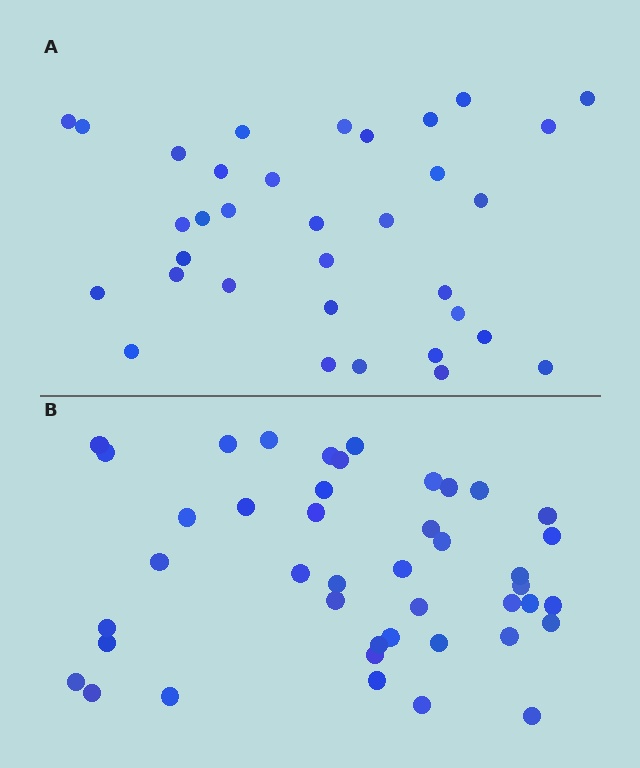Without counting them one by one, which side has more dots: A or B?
Region B (the bottom region) has more dots.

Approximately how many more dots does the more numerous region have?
Region B has roughly 8 or so more dots than region A.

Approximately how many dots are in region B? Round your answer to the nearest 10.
About 40 dots. (The exact count is 43, which rounds to 40.)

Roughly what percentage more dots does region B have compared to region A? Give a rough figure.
About 25% more.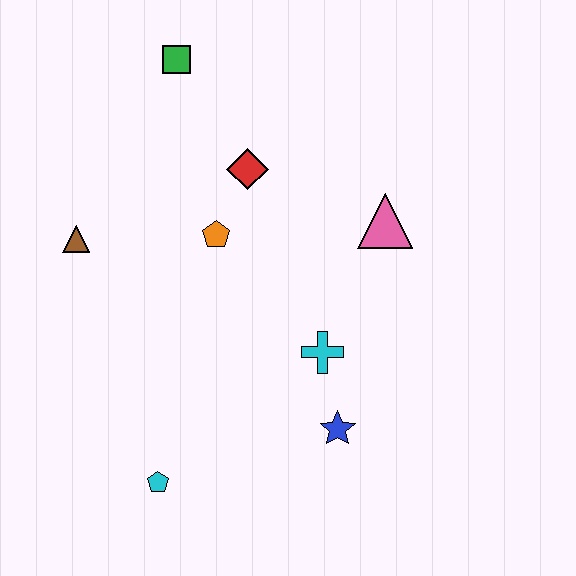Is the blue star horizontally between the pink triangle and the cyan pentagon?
Yes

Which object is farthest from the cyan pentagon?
The green square is farthest from the cyan pentagon.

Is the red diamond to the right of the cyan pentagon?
Yes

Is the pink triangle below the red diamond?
Yes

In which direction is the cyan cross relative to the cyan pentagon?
The cyan cross is to the right of the cyan pentagon.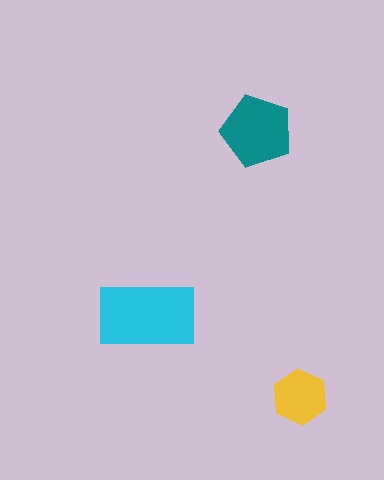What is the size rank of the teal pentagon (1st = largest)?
2nd.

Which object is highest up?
The teal pentagon is topmost.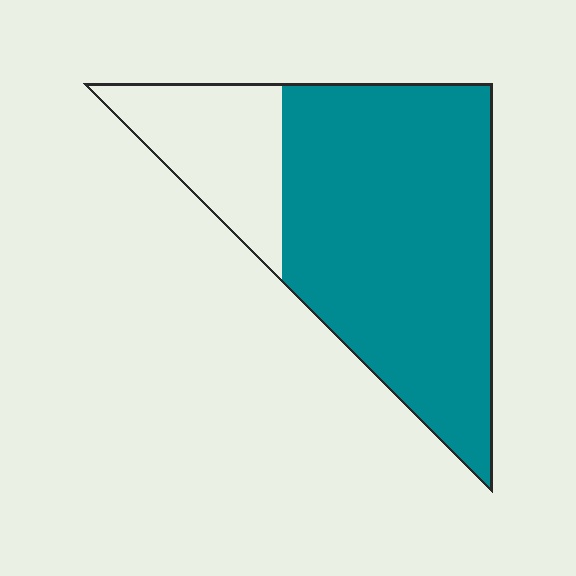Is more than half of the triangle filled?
Yes.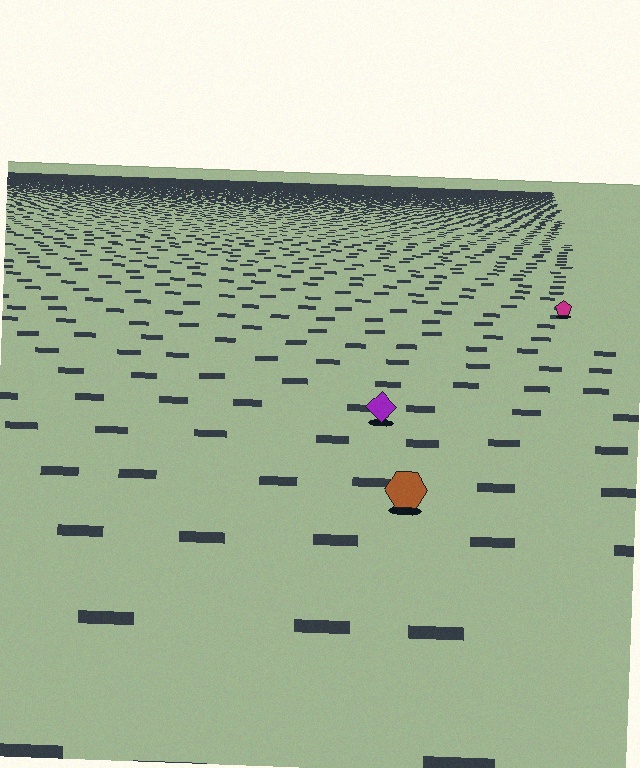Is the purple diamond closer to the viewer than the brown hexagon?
No. The brown hexagon is closer — you can tell from the texture gradient: the ground texture is coarser near it.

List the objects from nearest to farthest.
From nearest to farthest: the brown hexagon, the purple diamond, the magenta pentagon.